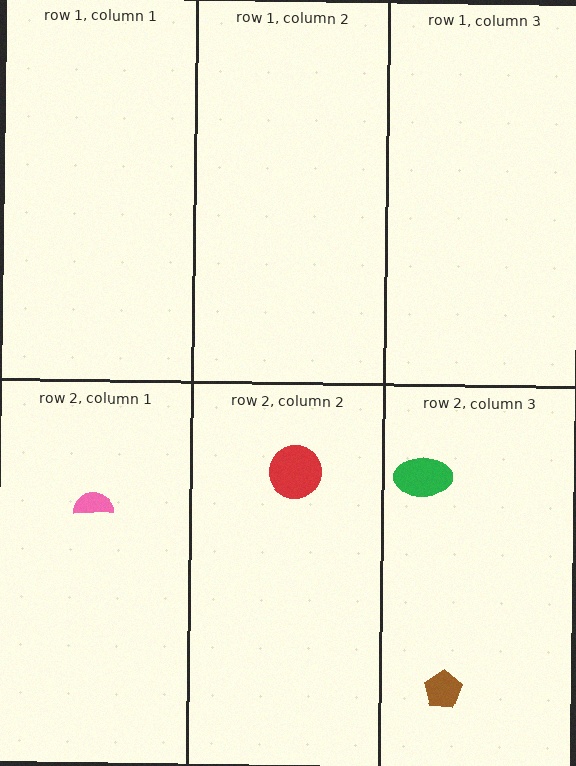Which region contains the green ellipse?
The row 2, column 3 region.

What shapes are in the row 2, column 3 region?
The green ellipse, the brown pentagon.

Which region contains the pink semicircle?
The row 2, column 1 region.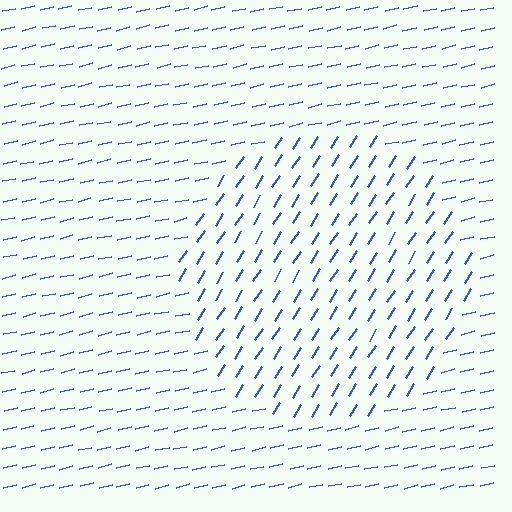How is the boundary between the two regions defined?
The boundary is defined purely by a change in line orientation (approximately 45 degrees difference). All lines are the same color and thickness.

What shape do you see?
I see a circle.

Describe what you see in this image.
The image is filled with small blue line segments. A circle region in the image has lines oriented differently from the surrounding lines, creating a visible texture boundary.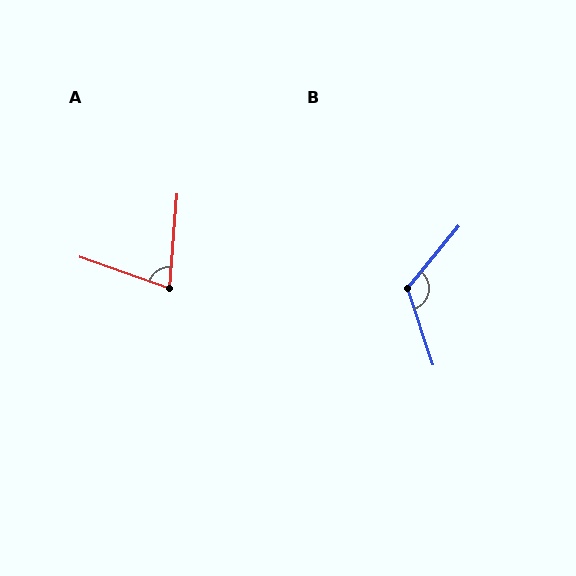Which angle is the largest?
B, at approximately 122 degrees.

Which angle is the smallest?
A, at approximately 75 degrees.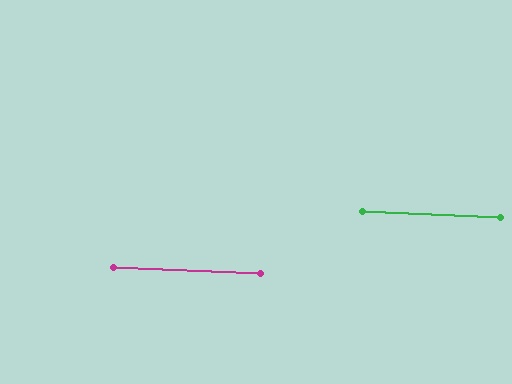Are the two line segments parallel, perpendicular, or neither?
Parallel — their directions differ by only 0.1°.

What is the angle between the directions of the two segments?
Approximately 0 degrees.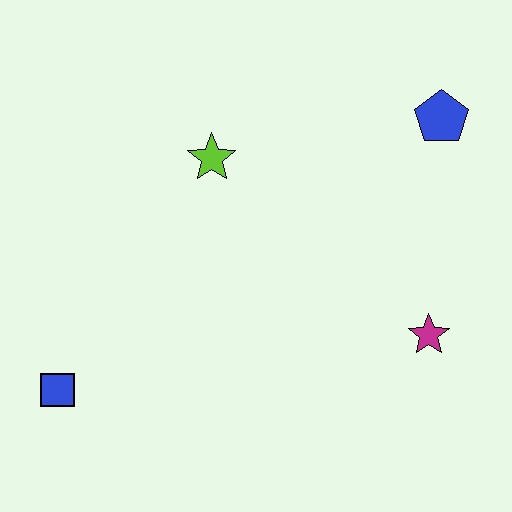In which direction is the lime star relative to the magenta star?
The lime star is to the left of the magenta star.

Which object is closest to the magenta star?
The blue pentagon is closest to the magenta star.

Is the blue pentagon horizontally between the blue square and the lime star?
No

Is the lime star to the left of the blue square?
No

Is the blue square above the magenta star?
No